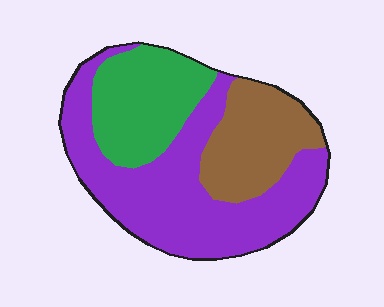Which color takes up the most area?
Purple, at roughly 50%.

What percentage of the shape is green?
Green covers around 25% of the shape.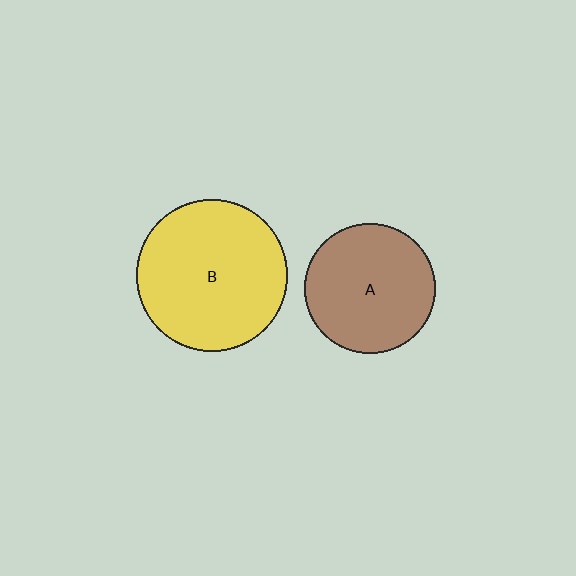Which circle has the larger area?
Circle B (yellow).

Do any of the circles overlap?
No, none of the circles overlap.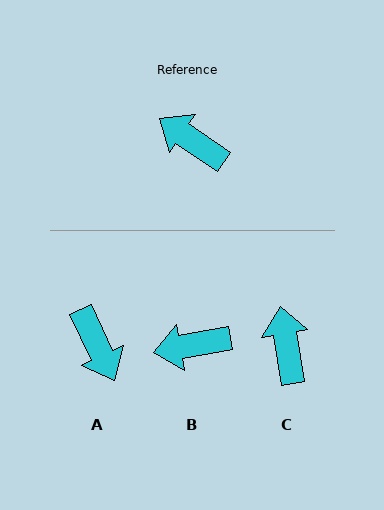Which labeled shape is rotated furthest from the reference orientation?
A, about 150 degrees away.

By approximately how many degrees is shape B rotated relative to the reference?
Approximately 45 degrees counter-clockwise.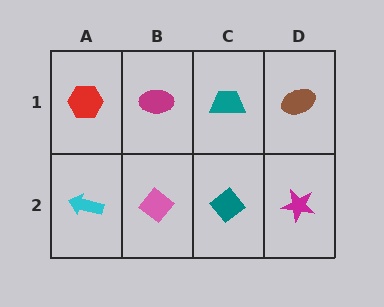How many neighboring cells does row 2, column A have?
2.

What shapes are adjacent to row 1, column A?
A cyan arrow (row 2, column A), a magenta ellipse (row 1, column B).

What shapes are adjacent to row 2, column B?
A magenta ellipse (row 1, column B), a cyan arrow (row 2, column A), a teal diamond (row 2, column C).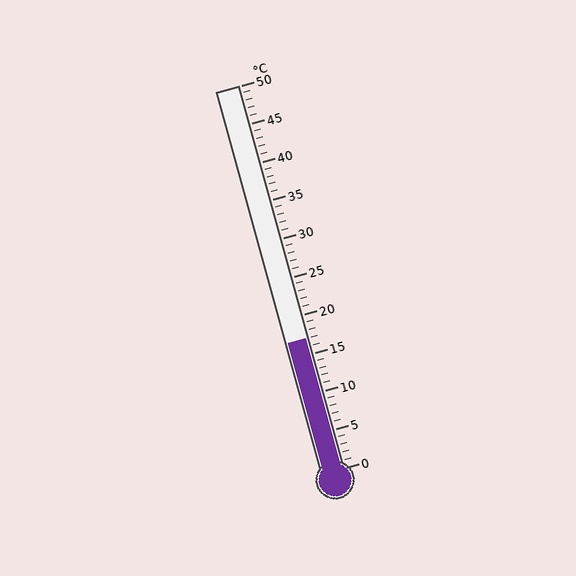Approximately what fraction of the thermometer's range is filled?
The thermometer is filled to approximately 35% of its range.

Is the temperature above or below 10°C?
The temperature is above 10°C.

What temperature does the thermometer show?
The thermometer shows approximately 17°C.